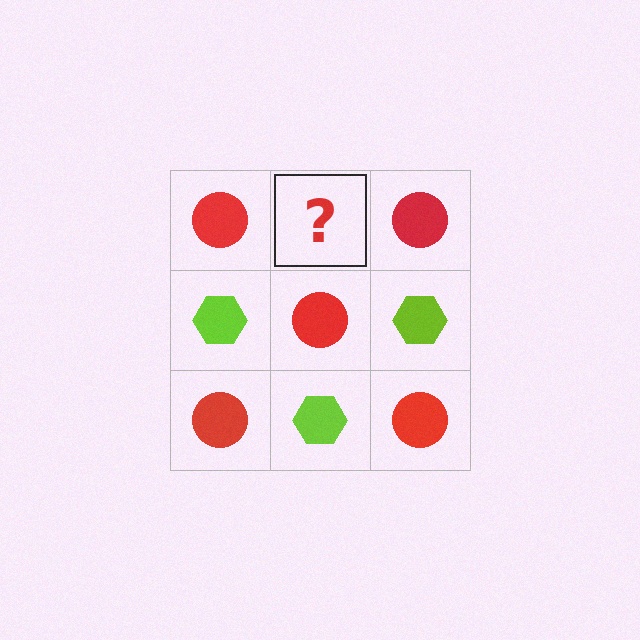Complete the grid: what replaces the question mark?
The question mark should be replaced with a lime hexagon.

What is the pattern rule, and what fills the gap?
The rule is that it alternates red circle and lime hexagon in a checkerboard pattern. The gap should be filled with a lime hexagon.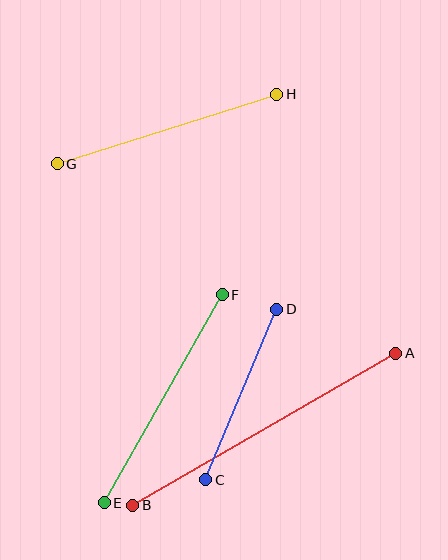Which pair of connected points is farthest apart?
Points A and B are farthest apart.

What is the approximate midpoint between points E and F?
The midpoint is at approximately (163, 399) pixels.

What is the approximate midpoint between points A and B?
The midpoint is at approximately (264, 429) pixels.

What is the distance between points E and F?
The distance is approximately 239 pixels.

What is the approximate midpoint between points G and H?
The midpoint is at approximately (167, 129) pixels.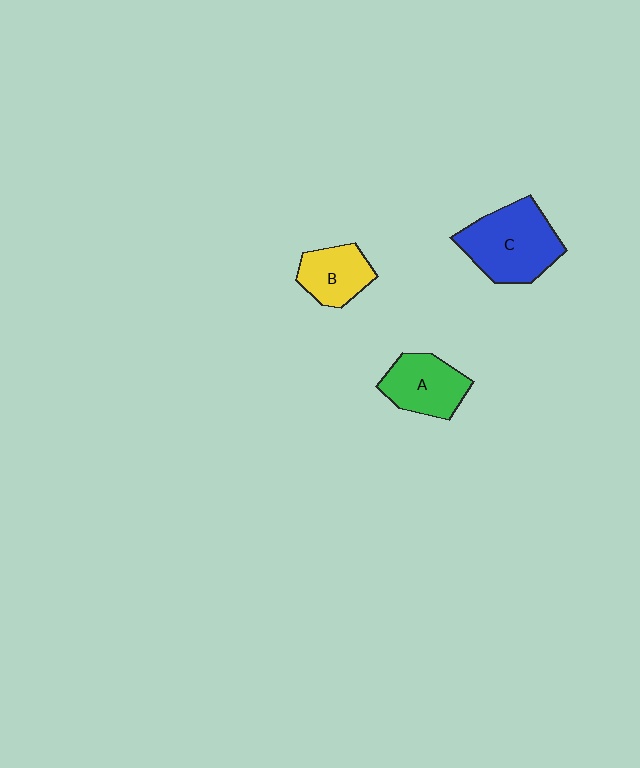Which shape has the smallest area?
Shape B (yellow).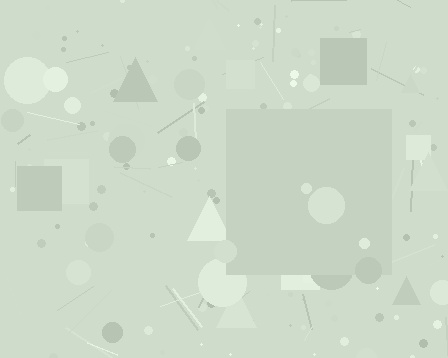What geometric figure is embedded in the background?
A square is embedded in the background.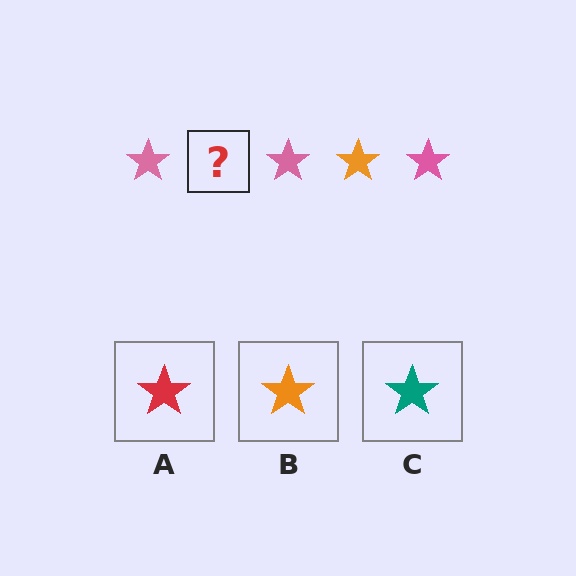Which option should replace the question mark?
Option B.